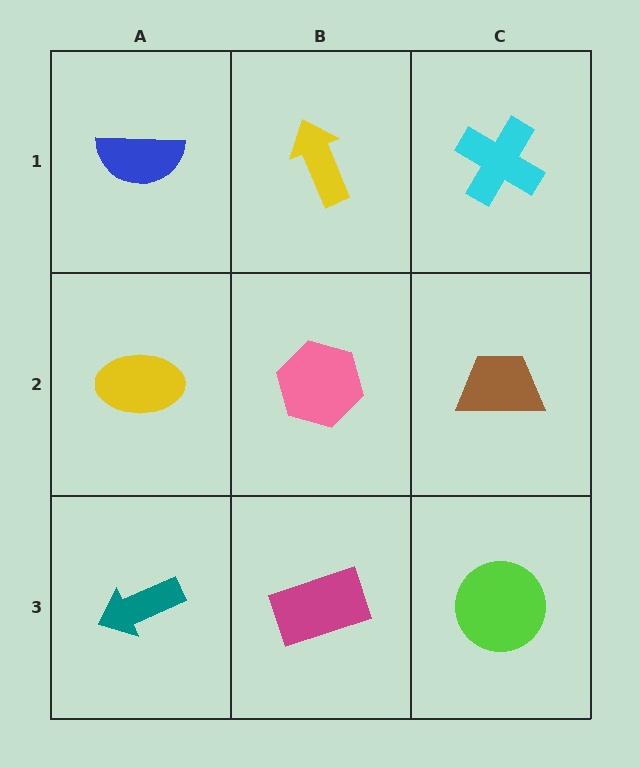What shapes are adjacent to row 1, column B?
A pink hexagon (row 2, column B), a blue semicircle (row 1, column A), a cyan cross (row 1, column C).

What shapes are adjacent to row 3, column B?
A pink hexagon (row 2, column B), a teal arrow (row 3, column A), a lime circle (row 3, column C).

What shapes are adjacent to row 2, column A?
A blue semicircle (row 1, column A), a teal arrow (row 3, column A), a pink hexagon (row 2, column B).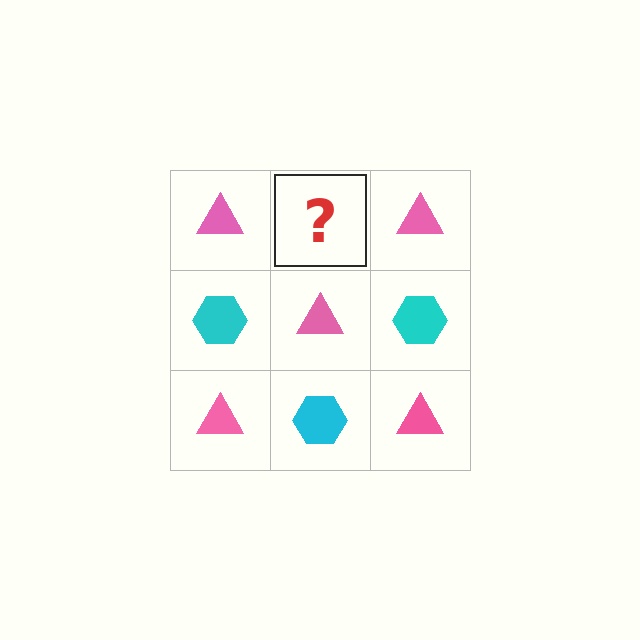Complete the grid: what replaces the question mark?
The question mark should be replaced with a cyan hexagon.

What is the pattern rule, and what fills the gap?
The rule is that it alternates pink triangle and cyan hexagon in a checkerboard pattern. The gap should be filled with a cyan hexagon.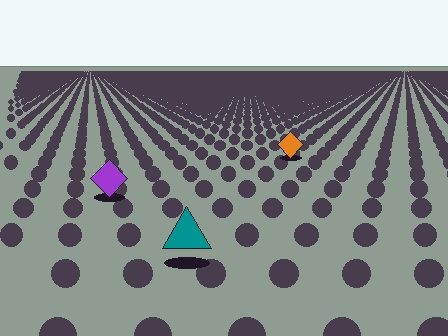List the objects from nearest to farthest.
From nearest to farthest: the teal triangle, the purple diamond, the orange diamond.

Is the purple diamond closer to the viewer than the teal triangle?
No. The teal triangle is closer — you can tell from the texture gradient: the ground texture is coarser near it.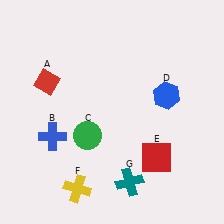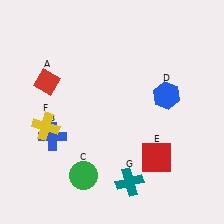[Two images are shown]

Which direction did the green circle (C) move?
The green circle (C) moved down.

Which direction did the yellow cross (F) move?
The yellow cross (F) moved up.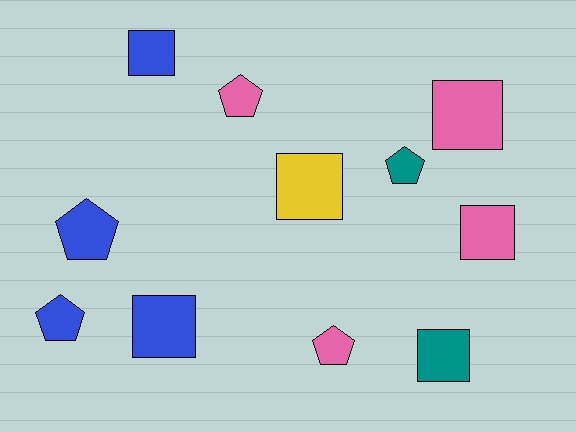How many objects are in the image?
There are 11 objects.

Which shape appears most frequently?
Square, with 6 objects.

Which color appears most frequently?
Blue, with 4 objects.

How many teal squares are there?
There is 1 teal square.